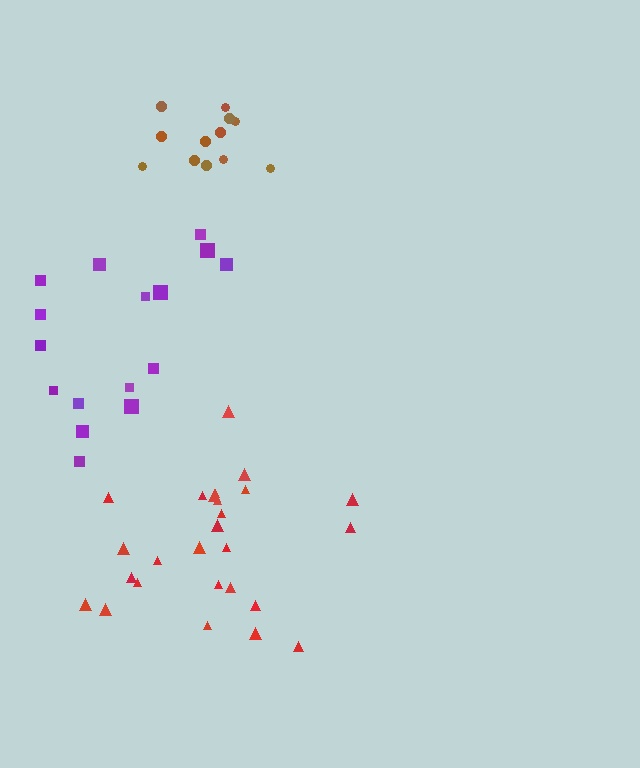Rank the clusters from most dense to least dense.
brown, red, purple.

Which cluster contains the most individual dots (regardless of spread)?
Red (26).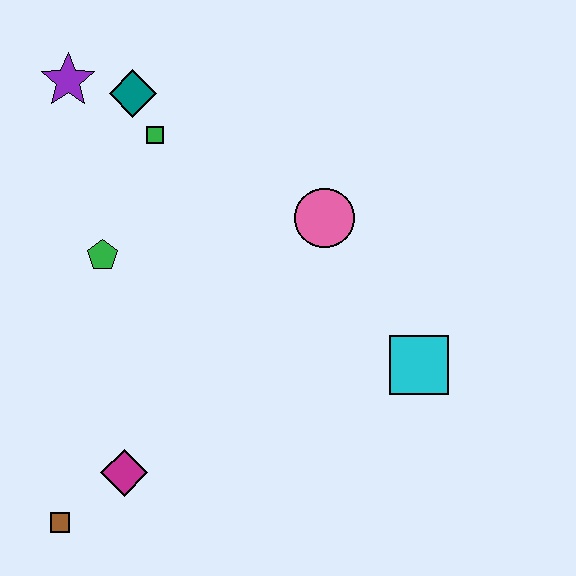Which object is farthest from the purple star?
The cyan square is farthest from the purple star.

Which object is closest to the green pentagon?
The green square is closest to the green pentagon.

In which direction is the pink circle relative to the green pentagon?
The pink circle is to the right of the green pentagon.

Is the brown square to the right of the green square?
No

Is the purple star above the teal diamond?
Yes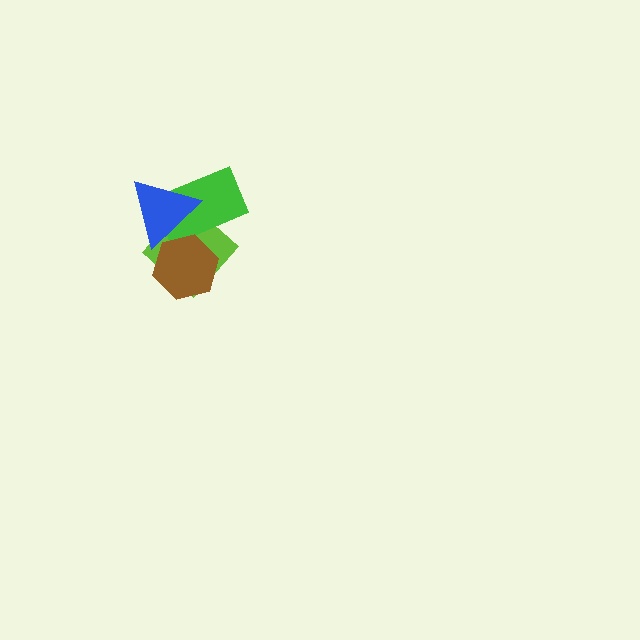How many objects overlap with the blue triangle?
3 objects overlap with the blue triangle.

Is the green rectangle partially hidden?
Yes, it is partially covered by another shape.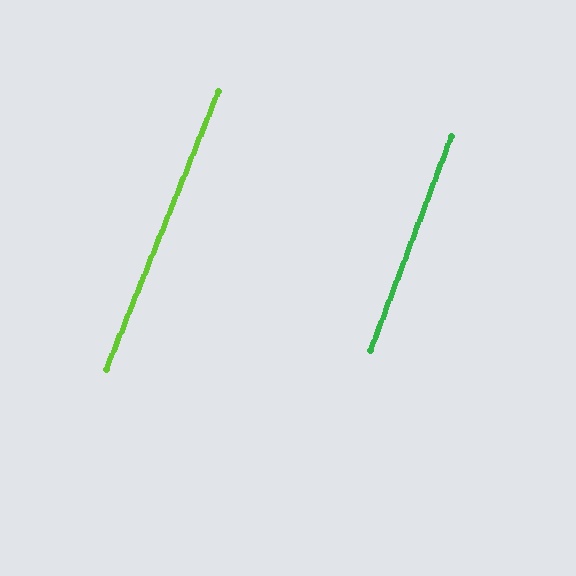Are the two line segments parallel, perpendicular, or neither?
Parallel — their directions differ by only 1.2°.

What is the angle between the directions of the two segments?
Approximately 1 degree.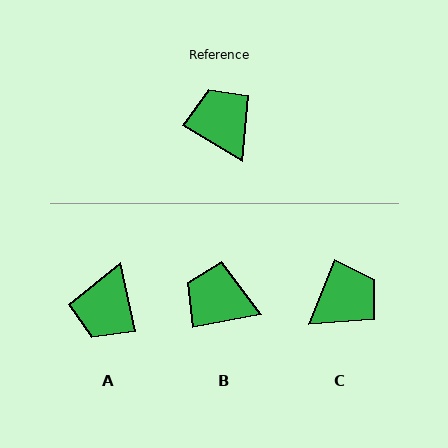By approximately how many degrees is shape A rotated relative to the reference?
Approximately 134 degrees counter-clockwise.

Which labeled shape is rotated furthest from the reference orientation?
A, about 134 degrees away.